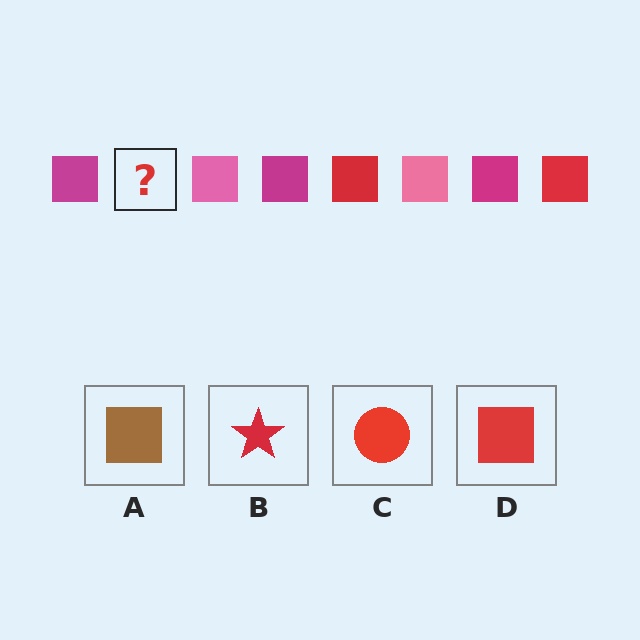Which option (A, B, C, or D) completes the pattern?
D.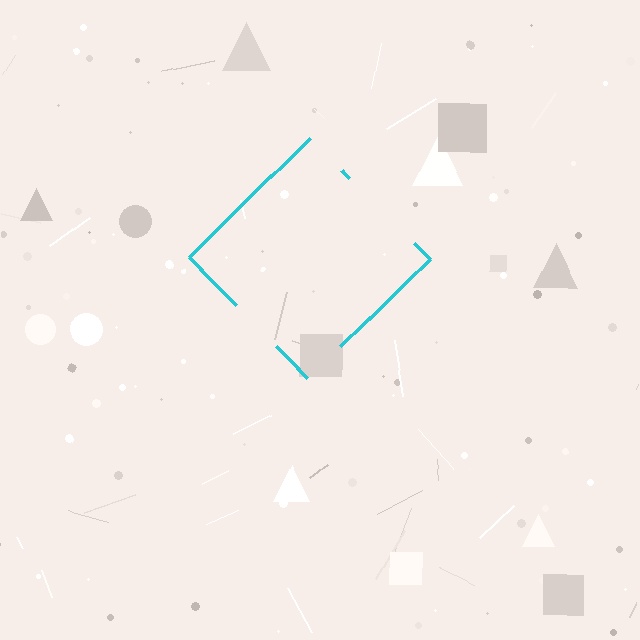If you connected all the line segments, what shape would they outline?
They would outline a diamond.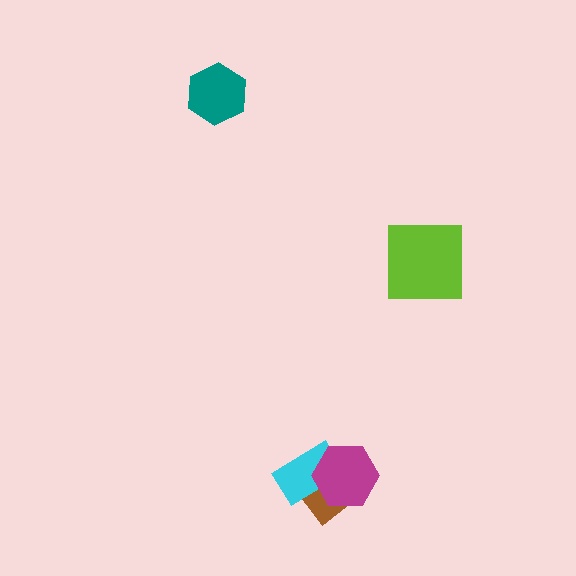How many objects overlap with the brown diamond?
2 objects overlap with the brown diamond.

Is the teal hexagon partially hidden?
No, no other shape covers it.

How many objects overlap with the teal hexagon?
0 objects overlap with the teal hexagon.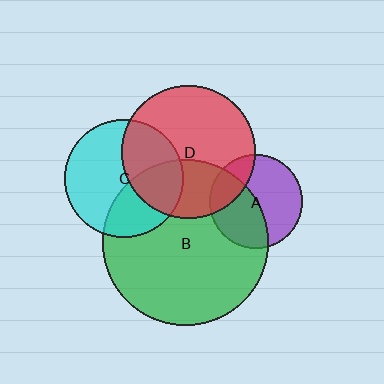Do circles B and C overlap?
Yes.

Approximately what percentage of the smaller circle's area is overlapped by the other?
Approximately 35%.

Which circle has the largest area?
Circle B (green).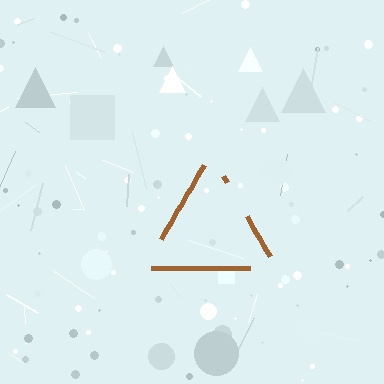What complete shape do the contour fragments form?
The contour fragments form a triangle.